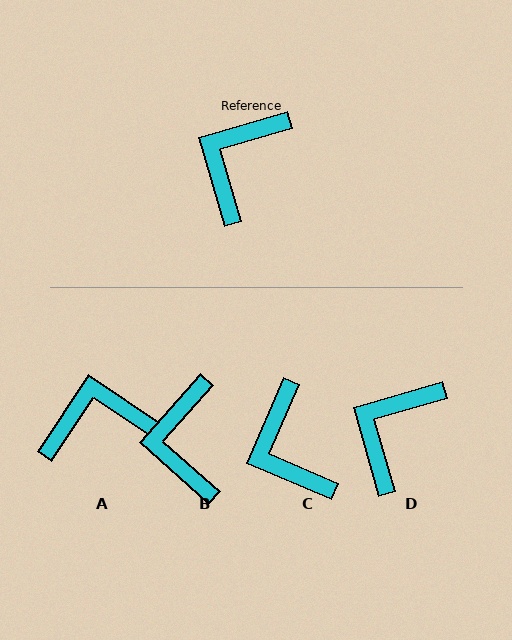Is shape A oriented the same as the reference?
No, it is off by about 50 degrees.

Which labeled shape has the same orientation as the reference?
D.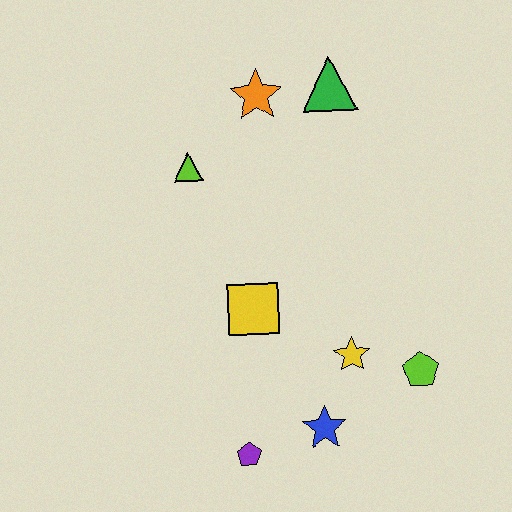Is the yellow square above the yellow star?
Yes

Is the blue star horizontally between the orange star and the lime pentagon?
Yes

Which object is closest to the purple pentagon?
The blue star is closest to the purple pentagon.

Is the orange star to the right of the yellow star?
No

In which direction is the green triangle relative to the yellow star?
The green triangle is above the yellow star.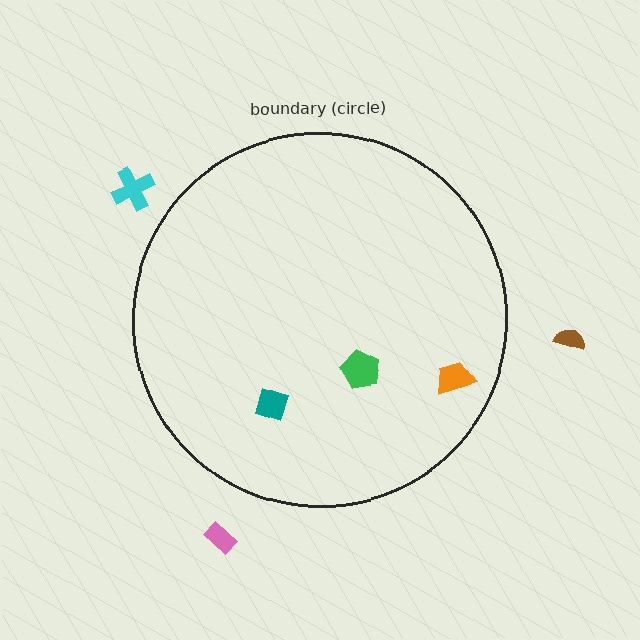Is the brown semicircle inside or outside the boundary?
Outside.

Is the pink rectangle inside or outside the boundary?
Outside.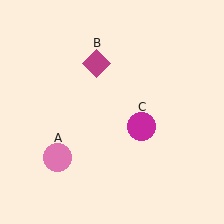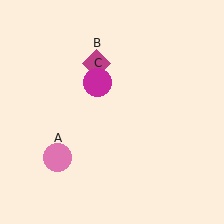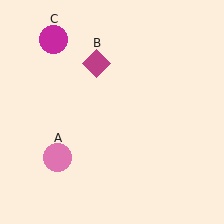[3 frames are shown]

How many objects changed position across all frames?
1 object changed position: magenta circle (object C).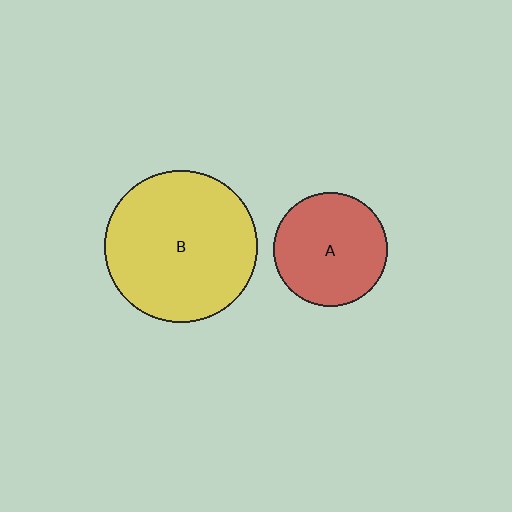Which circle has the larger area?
Circle B (yellow).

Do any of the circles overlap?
No, none of the circles overlap.